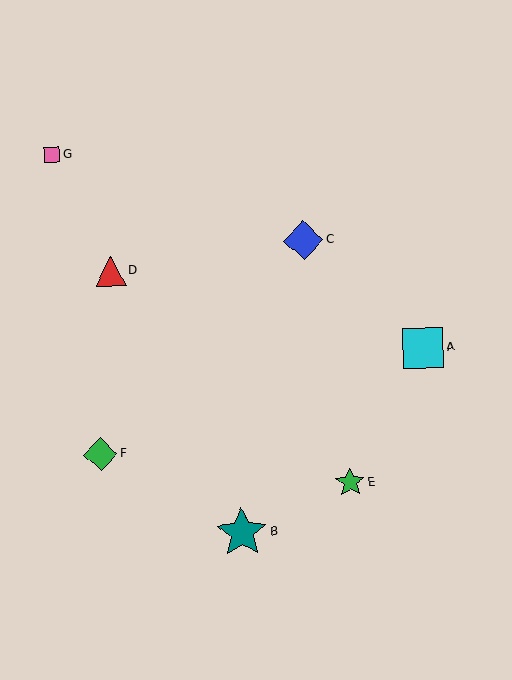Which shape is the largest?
The teal star (labeled B) is the largest.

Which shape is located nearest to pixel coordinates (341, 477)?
The green star (labeled E) at (350, 482) is nearest to that location.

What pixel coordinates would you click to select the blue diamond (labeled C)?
Click at (303, 240) to select the blue diamond C.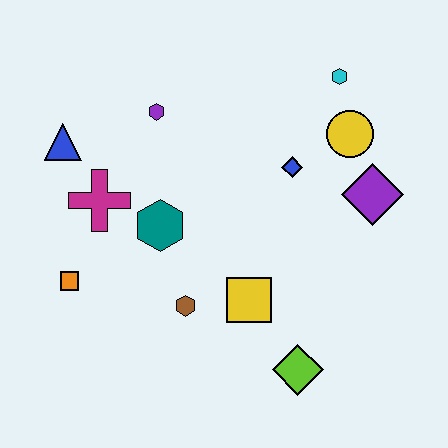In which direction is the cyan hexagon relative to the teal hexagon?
The cyan hexagon is to the right of the teal hexagon.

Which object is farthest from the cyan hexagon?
The orange square is farthest from the cyan hexagon.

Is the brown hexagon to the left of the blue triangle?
No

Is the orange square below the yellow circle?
Yes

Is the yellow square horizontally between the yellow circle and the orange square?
Yes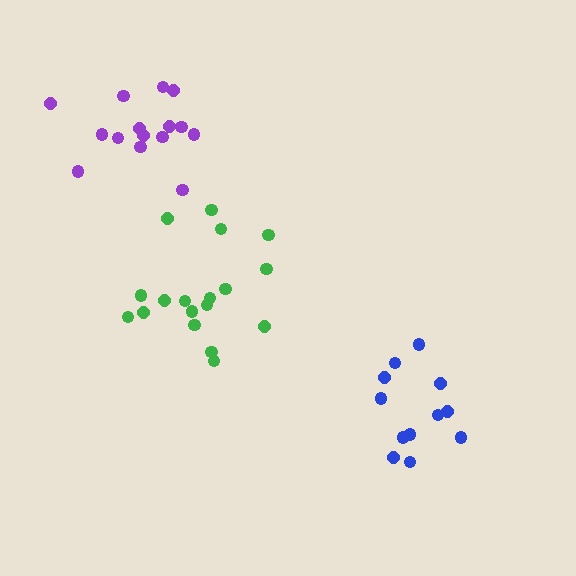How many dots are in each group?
Group 1: 18 dots, Group 2: 12 dots, Group 3: 15 dots (45 total).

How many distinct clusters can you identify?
There are 3 distinct clusters.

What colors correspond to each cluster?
The clusters are colored: green, blue, purple.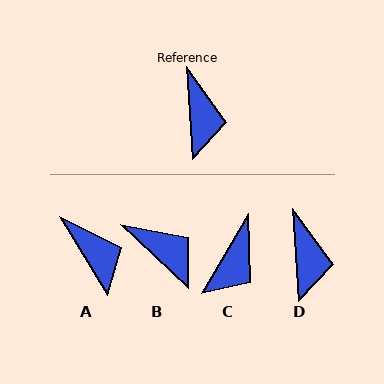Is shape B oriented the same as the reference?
No, it is off by about 43 degrees.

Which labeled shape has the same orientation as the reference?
D.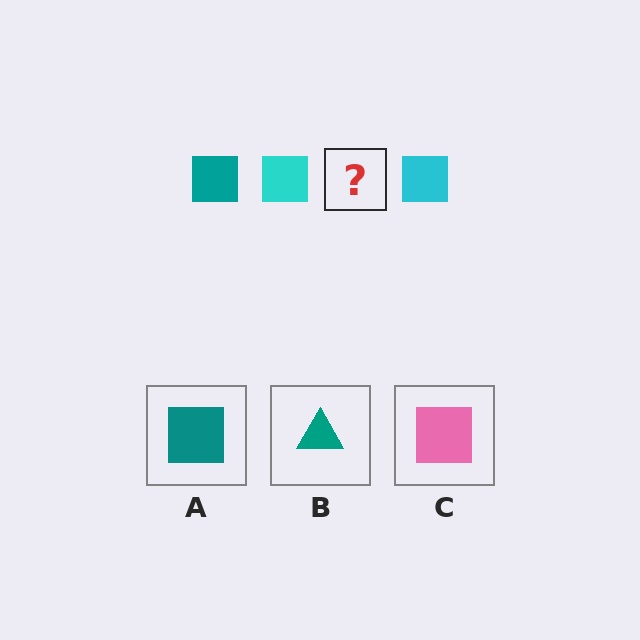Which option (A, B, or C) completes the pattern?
A.